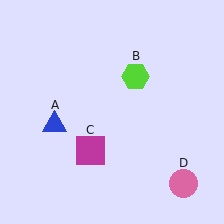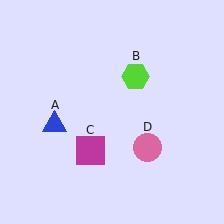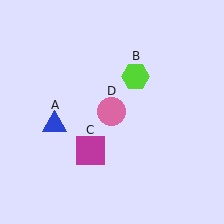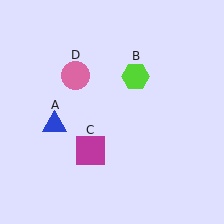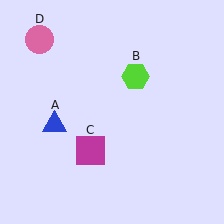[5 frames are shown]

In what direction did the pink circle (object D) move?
The pink circle (object D) moved up and to the left.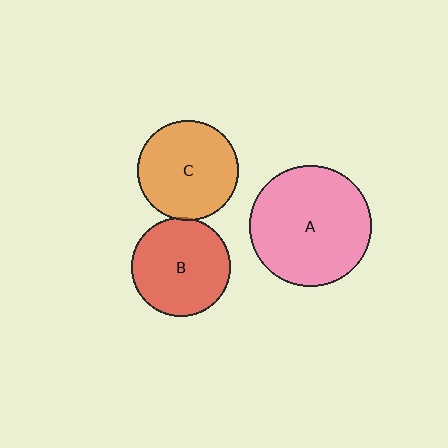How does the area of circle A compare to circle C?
Approximately 1.5 times.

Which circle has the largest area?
Circle A (pink).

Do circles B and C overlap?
Yes.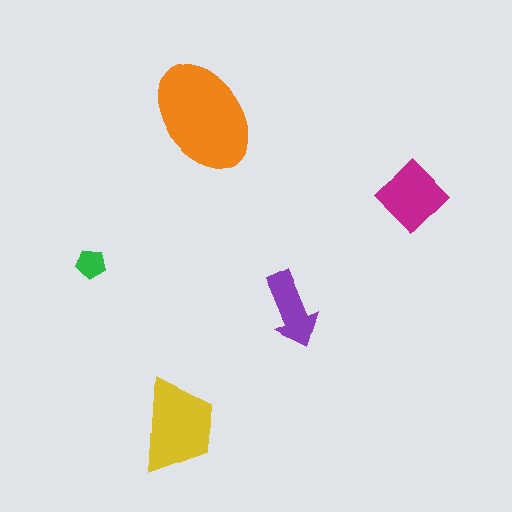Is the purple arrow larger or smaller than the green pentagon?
Larger.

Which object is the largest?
The orange ellipse.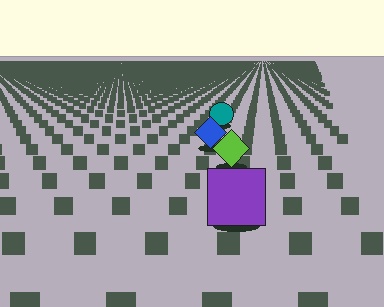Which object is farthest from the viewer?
The teal circle is farthest from the viewer. It appears smaller and the ground texture around it is denser.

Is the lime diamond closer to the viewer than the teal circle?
Yes. The lime diamond is closer — you can tell from the texture gradient: the ground texture is coarser near it.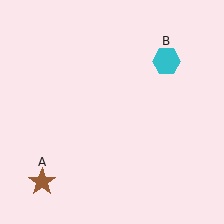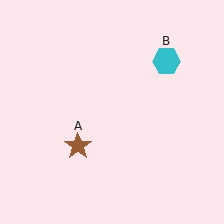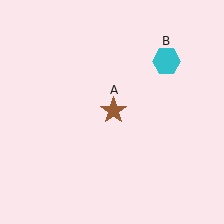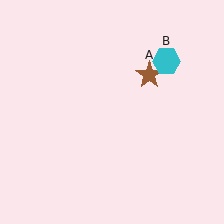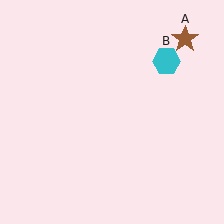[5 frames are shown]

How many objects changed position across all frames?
1 object changed position: brown star (object A).